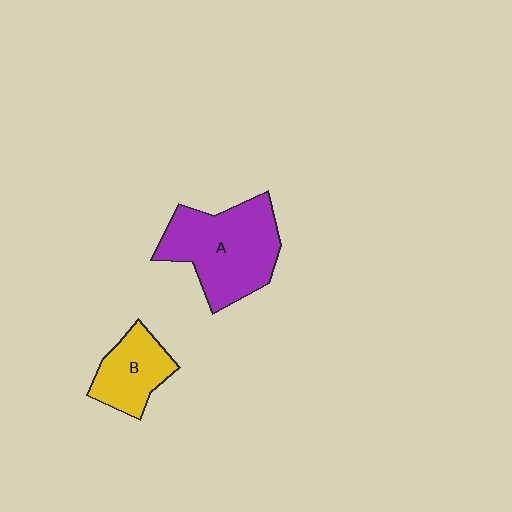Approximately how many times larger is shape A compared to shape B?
Approximately 1.9 times.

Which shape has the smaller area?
Shape B (yellow).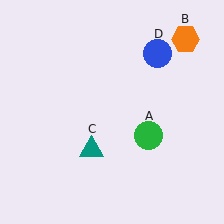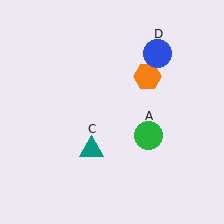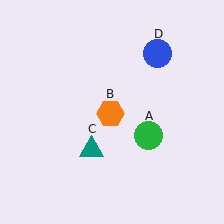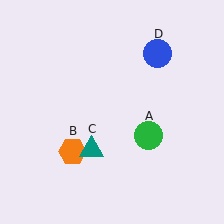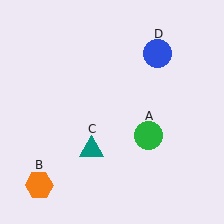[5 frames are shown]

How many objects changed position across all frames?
1 object changed position: orange hexagon (object B).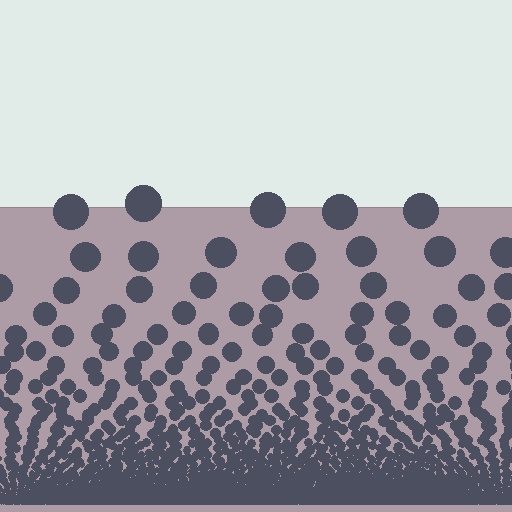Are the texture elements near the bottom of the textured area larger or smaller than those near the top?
Smaller. The gradient is inverted — elements near the bottom are smaller and denser.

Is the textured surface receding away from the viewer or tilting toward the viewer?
The surface appears to tilt toward the viewer. Texture elements get larger and sparser toward the top.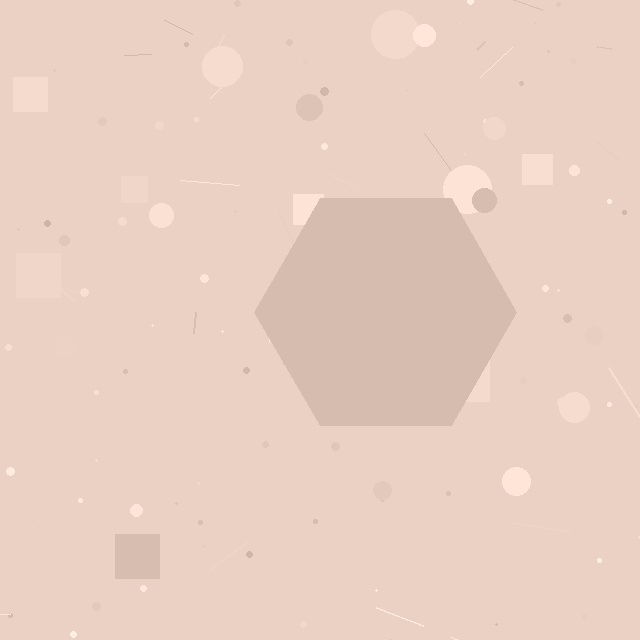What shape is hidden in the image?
A hexagon is hidden in the image.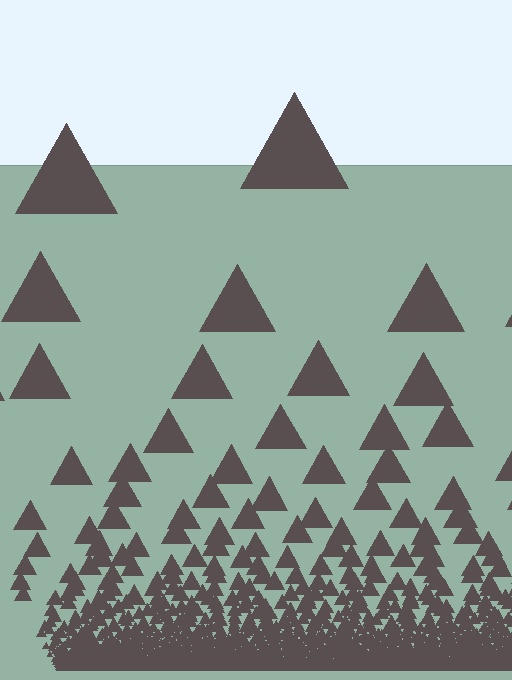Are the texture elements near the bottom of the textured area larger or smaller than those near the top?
Smaller. The gradient is inverted — elements near the bottom are smaller and denser.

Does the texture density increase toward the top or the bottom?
Density increases toward the bottom.